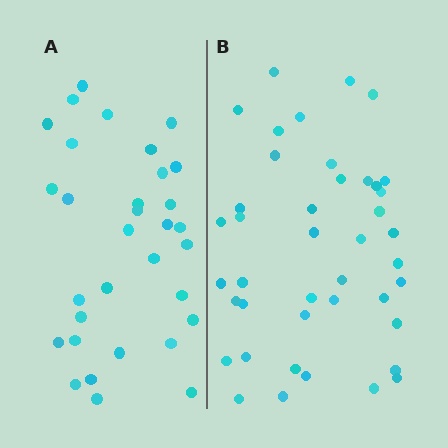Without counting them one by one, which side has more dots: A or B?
Region B (the right region) has more dots.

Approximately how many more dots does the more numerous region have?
Region B has roughly 10 or so more dots than region A.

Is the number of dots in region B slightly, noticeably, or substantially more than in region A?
Region B has noticeably more, but not dramatically so. The ratio is roughly 1.3 to 1.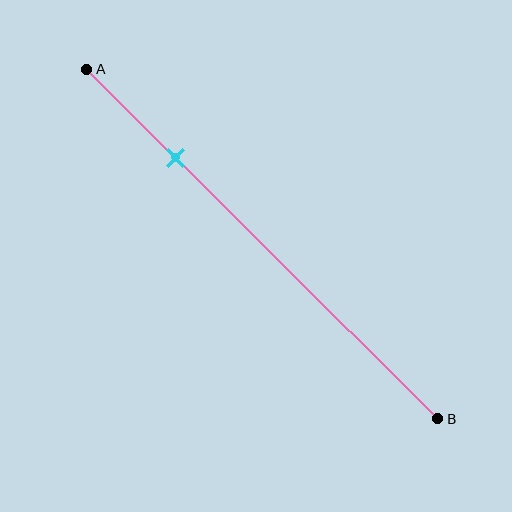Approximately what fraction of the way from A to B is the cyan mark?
The cyan mark is approximately 25% of the way from A to B.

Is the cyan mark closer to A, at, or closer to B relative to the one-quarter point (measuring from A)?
The cyan mark is approximately at the one-quarter point of segment AB.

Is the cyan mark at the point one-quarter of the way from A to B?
Yes, the mark is approximately at the one-quarter point.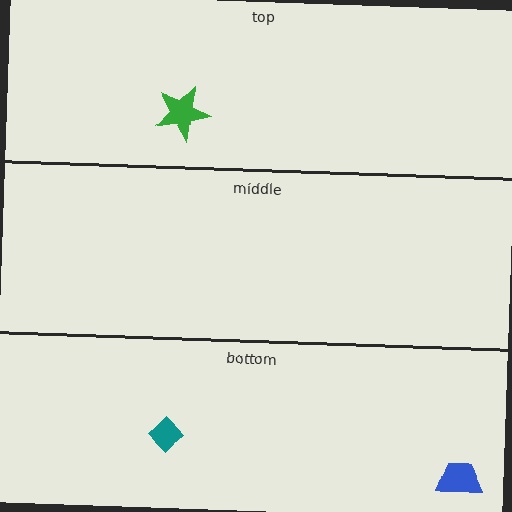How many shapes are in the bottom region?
2.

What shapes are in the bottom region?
The teal diamond, the blue trapezoid.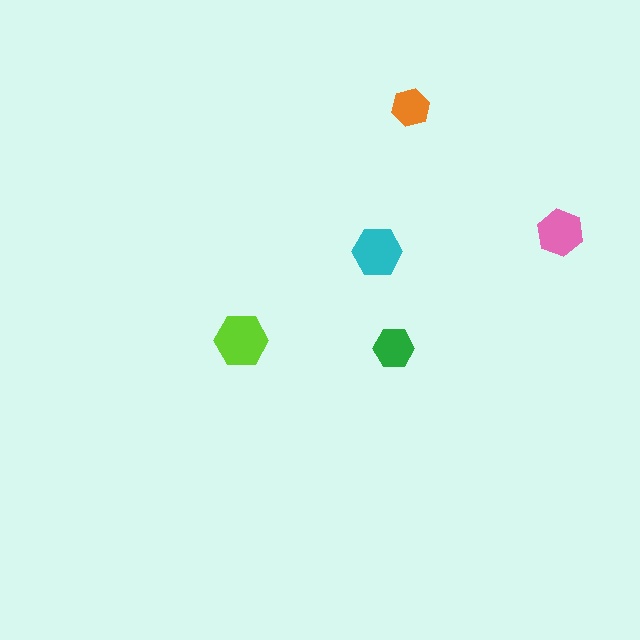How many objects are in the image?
There are 5 objects in the image.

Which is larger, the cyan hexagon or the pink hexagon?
The cyan one.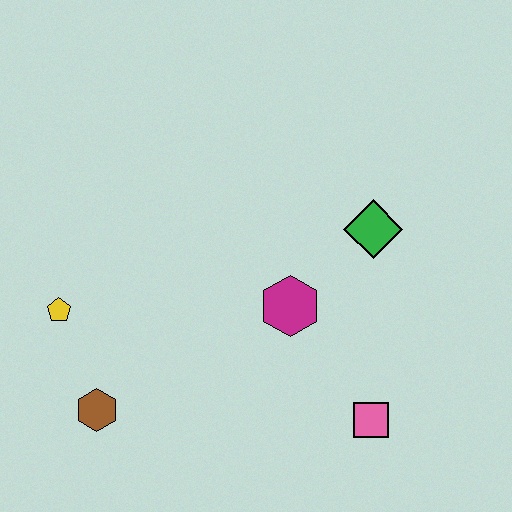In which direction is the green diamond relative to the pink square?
The green diamond is above the pink square.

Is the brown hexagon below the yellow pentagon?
Yes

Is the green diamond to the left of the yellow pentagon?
No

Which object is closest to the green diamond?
The magenta hexagon is closest to the green diamond.